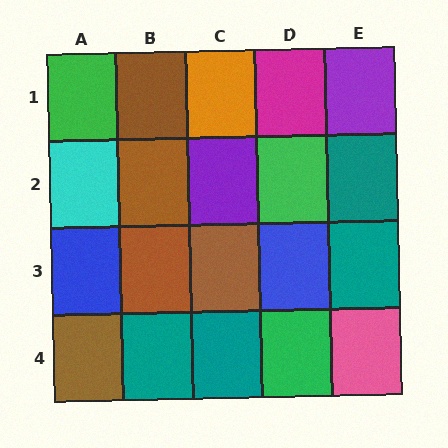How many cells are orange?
1 cell is orange.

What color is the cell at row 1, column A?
Green.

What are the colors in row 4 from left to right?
Brown, teal, teal, green, pink.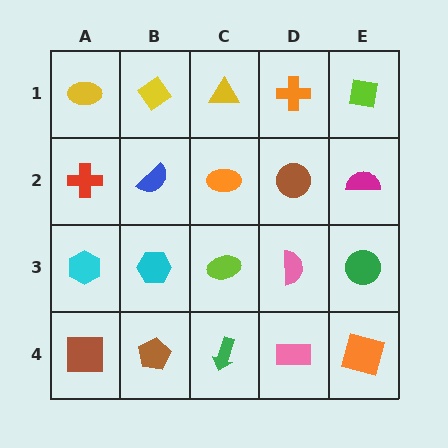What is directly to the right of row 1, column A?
A yellow diamond.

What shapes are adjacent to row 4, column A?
A cyan hexagon (row 3, column A), a brown pentagon (row 4, column B).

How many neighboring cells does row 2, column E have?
3.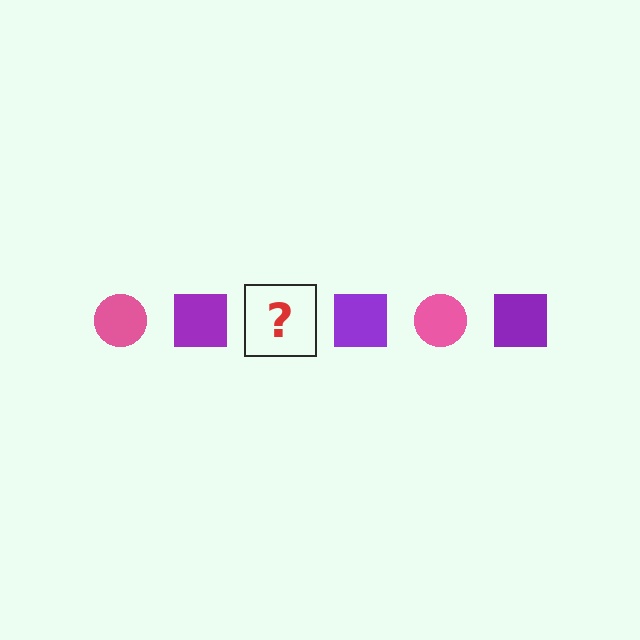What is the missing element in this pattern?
The missing element is a pink circle.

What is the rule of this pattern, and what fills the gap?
The rule is that the pattern alternates between pink circle and purple square. The gap should be filled with a pink circle.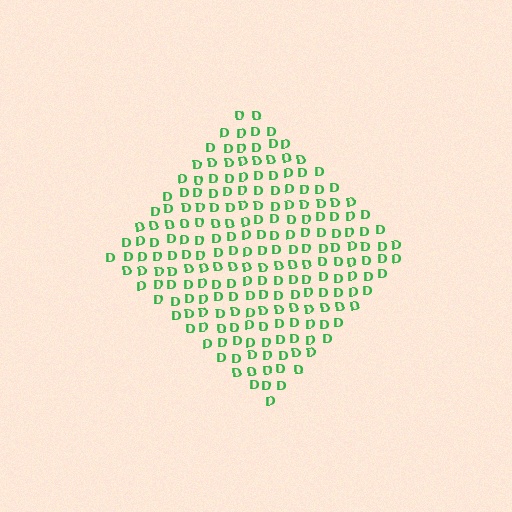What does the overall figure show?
The overall figure shows a diamond.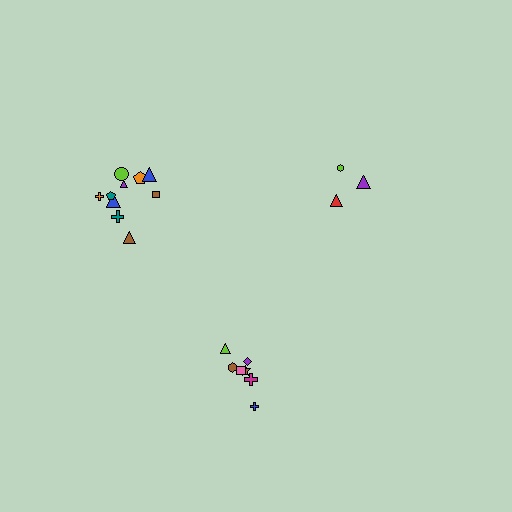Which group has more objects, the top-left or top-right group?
The top-left group.